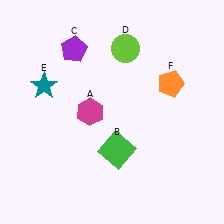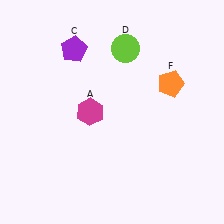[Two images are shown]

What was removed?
The teal star (E), the green square (B) were removed in Image 2.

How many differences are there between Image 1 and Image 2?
There are 2 differences between the two images.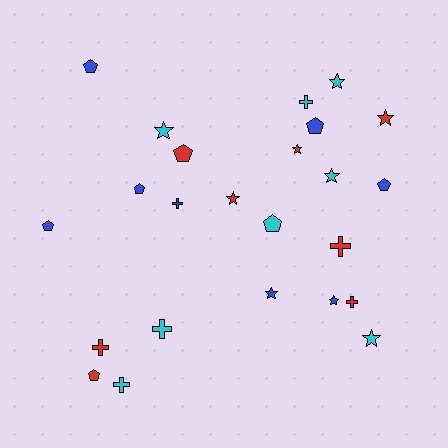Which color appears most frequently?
Blue, with 8 objects.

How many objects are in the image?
There are 24 objects.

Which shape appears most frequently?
Star, with 9 objects.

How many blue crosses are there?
There is 1 blue cross.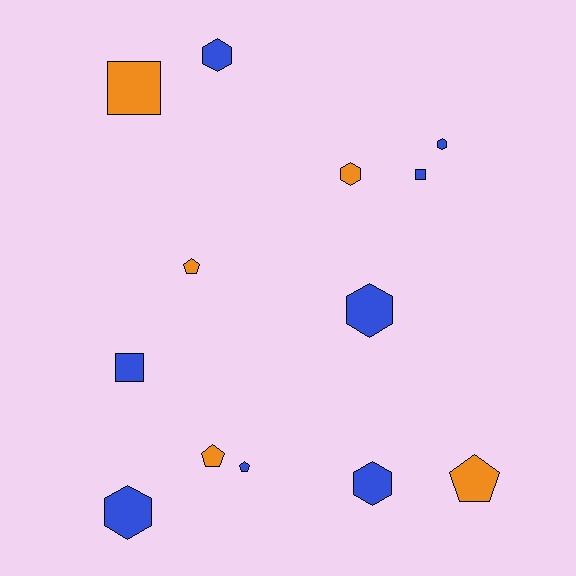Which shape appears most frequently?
Hexagon, with 6 objects.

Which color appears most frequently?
Blue, with 8 objects.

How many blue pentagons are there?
There is 1 blue pentagon.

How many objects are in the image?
There are 13 objects.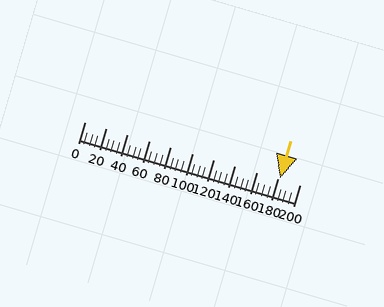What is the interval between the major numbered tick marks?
The major tick marks are spaced 20 units apart.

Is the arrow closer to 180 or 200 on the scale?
The arrow is closer to 180.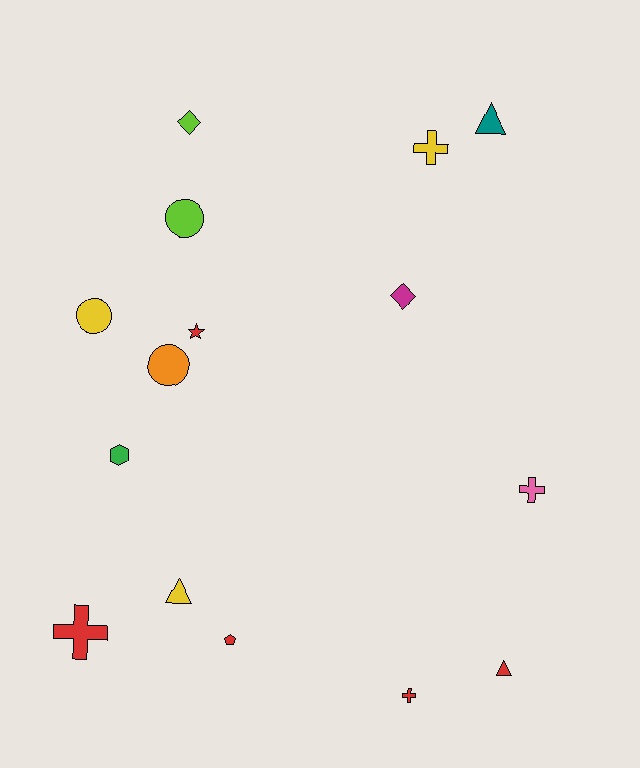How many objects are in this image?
There are 15 objects.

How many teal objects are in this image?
There is 1 teal object.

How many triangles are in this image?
There are 3 triangles.